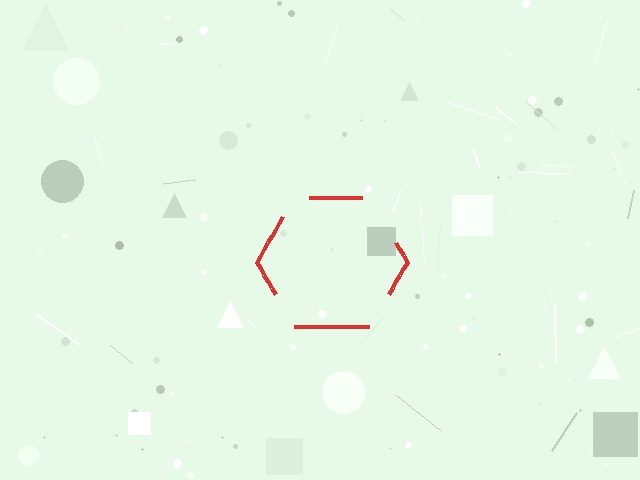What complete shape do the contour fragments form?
The contour fragments form a hexagon.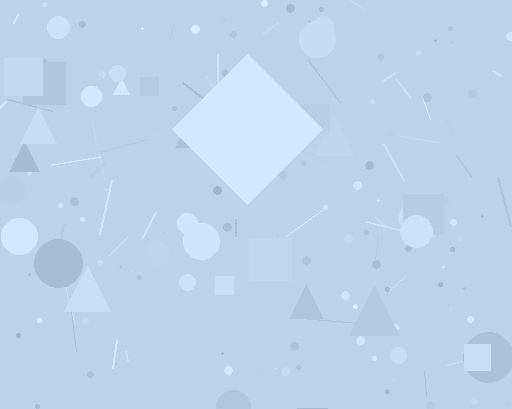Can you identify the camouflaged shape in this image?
The camouflaged shape is a diamond.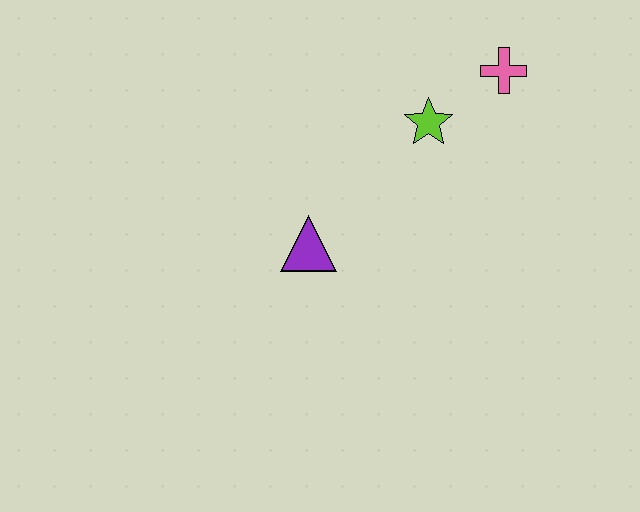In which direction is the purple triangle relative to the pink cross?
The purple triangle is to the left of the pink cross.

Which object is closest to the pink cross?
The lime star is closest to the pink cross.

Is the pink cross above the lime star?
Yes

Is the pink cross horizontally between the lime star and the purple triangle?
No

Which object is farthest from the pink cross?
The purple triangle is farthest from the pink cross.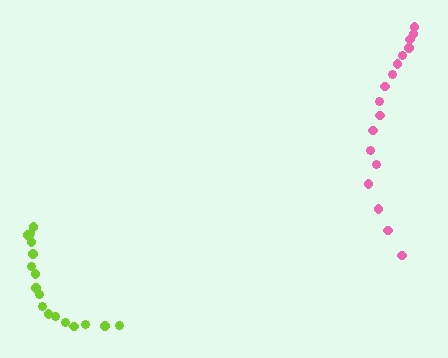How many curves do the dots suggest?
There are 2 distinct paths.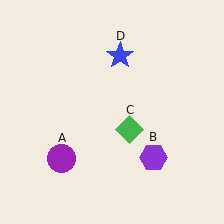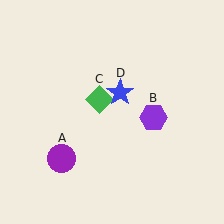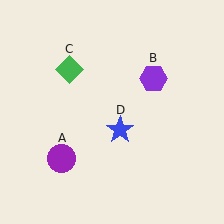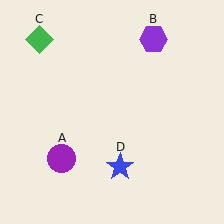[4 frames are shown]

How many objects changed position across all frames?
3 objects changed position: purple hexagon (object B), green diamond (object C), blue star (object D).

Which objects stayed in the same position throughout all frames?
Purple circle (object A) remained stationary.